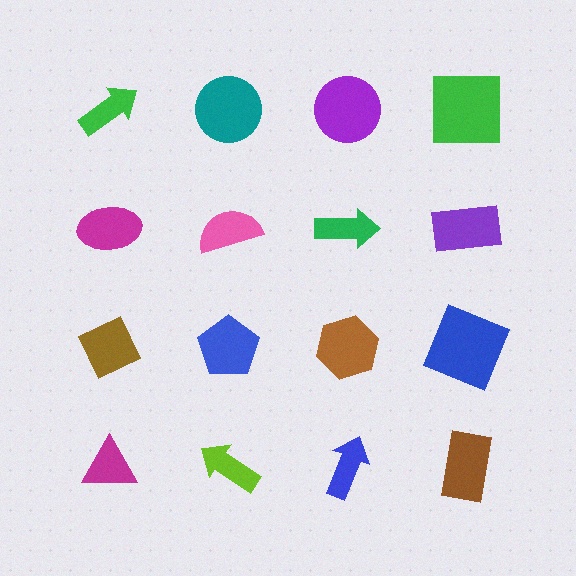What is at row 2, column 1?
A magenta ellipse.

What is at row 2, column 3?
A green arrow.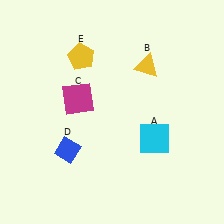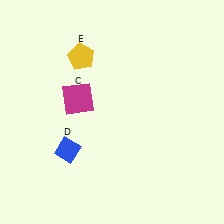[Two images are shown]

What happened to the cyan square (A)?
The cyan square (A) was removed in Image 2. It was in the bottom-right area of Image 1.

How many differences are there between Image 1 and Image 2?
There are 2 differences between the two images.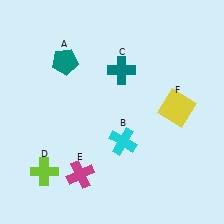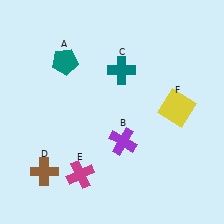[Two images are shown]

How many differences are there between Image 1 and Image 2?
There are 2 differences between the two images.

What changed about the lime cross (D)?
In Image 1, D is lime. In Image 2, it changed to brown.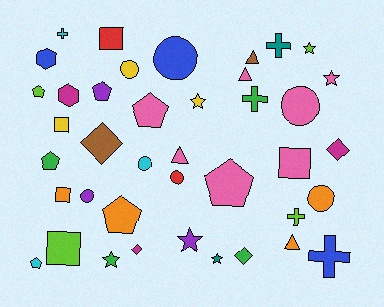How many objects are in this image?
There are 40 objects.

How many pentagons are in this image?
There are 7 pentagons.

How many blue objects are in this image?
There are 3 blue objects.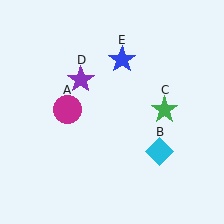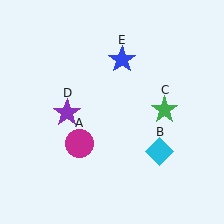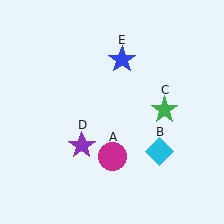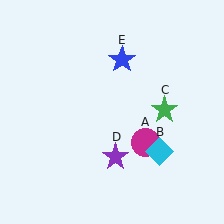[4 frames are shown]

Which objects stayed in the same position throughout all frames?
Cyan diamond (object B) and green star (object C) and blue star (object E) remained stationary.